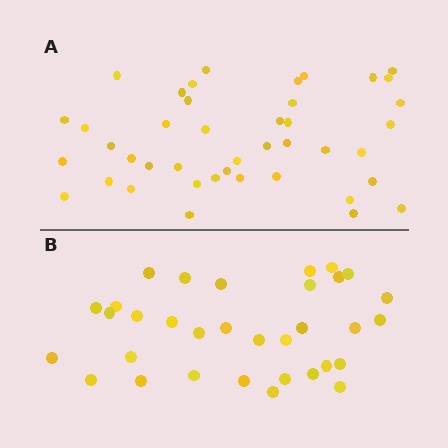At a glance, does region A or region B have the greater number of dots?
Region A (the top region) has more dots.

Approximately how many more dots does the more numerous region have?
Region A has roughly 8 or so more dots than region B.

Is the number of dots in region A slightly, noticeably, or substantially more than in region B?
Region A has noticeably more, but not dramatically so. The ratio is roughly 1.3 to 1.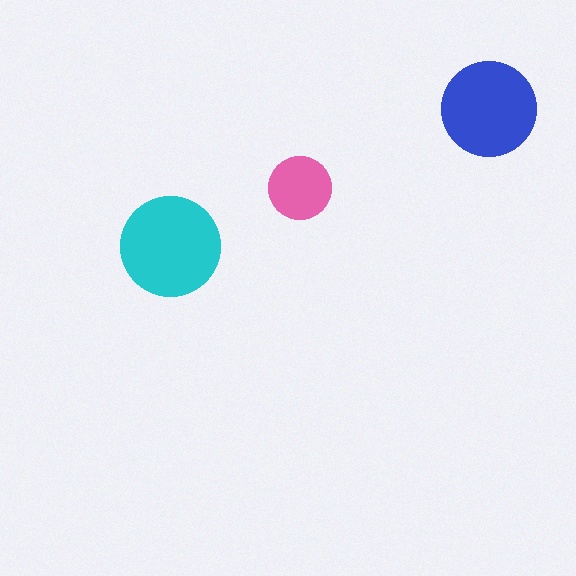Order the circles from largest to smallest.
the cyan one, the blue one, the pink one.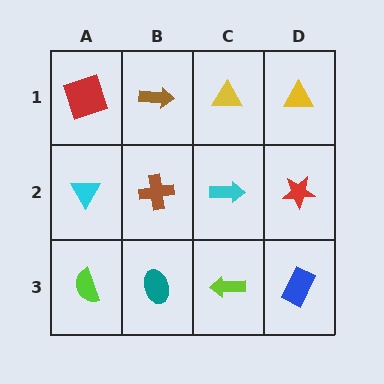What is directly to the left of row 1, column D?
A yellow triangle.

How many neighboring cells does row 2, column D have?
3.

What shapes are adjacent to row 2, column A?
A red square (row 1, column A), a lime semicircle (row 3, column A), a brown cross (row 2, column B).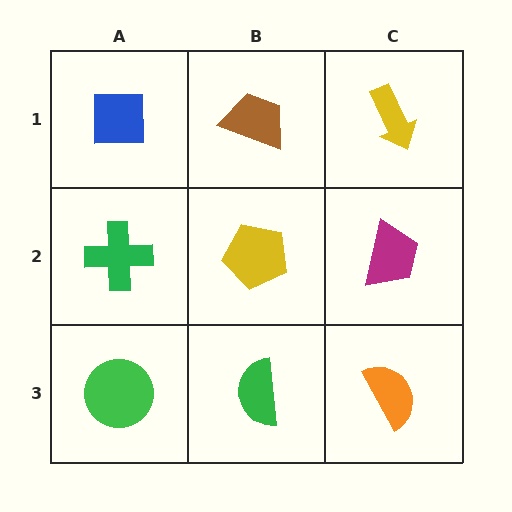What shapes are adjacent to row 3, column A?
A green cross (row 2, column A), a green semicircle (row 3, column B).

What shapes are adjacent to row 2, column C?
A yellow arrow (row 1, column C), an orange semicircle (row 3, column C), a yellow pentagon (row 2, column B).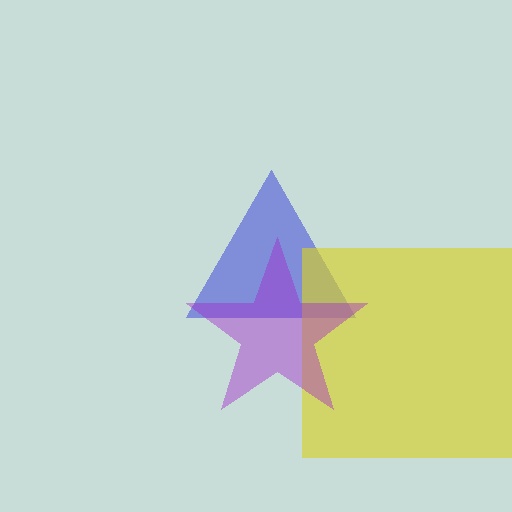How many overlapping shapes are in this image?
There are 3 overlapping shapes in the image.